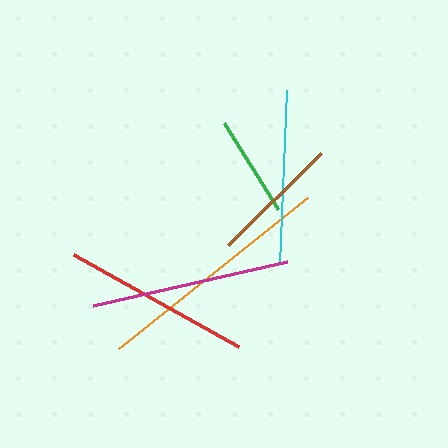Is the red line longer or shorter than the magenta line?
The magenta line is longer than the red line.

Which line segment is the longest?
The orange line is the longest at approximately 242 pixels.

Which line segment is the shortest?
The green line is the shortest at approximately 102 pixels.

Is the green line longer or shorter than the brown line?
The brown line is longer than the green line.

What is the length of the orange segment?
The orange segment is approximately 242 pixels long.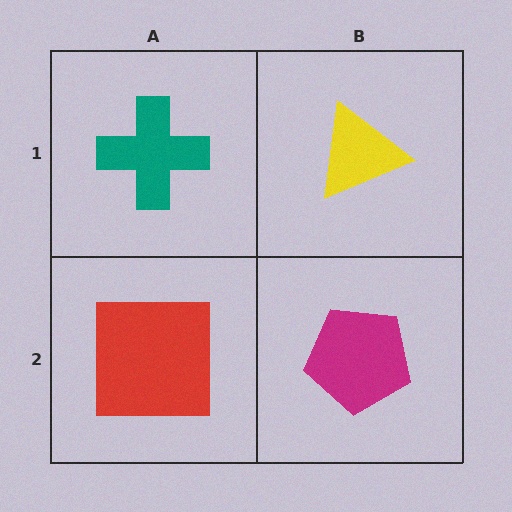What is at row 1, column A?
A teal cross.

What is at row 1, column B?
A yellow triangle.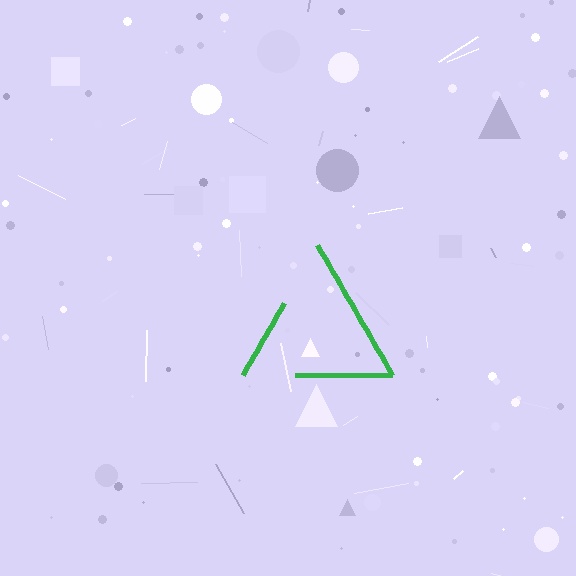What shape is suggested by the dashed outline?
The dashed outline suggests a triangle.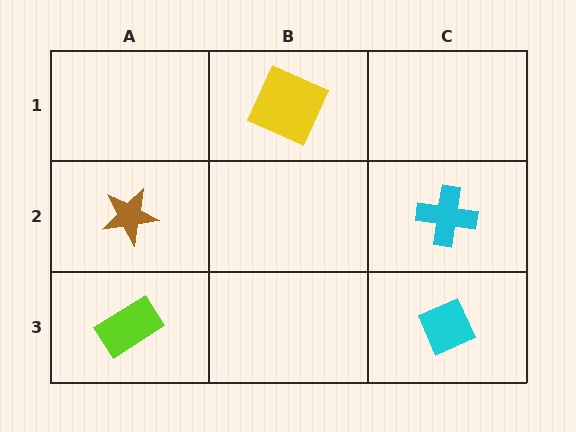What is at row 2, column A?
A brown star.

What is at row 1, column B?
A yellow square.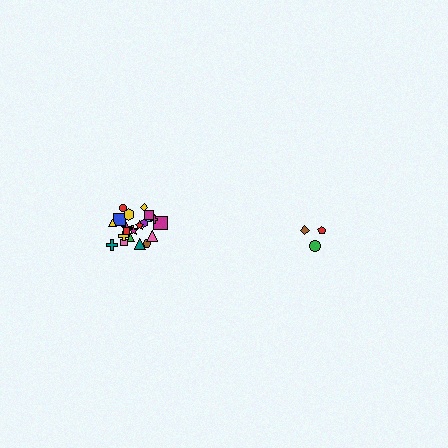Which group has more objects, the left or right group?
The left group.